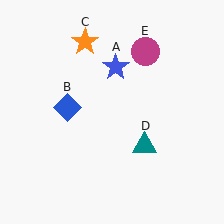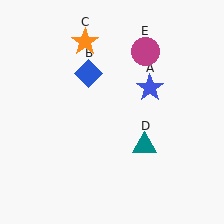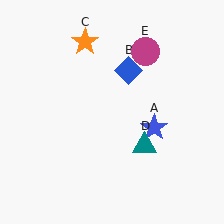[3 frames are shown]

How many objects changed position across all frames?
2 objects changed position: blue star (object A), blue diamond (object B).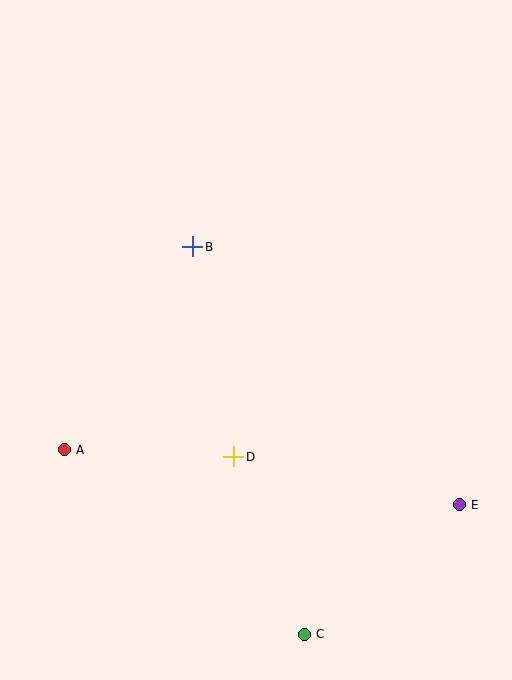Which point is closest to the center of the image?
Point B at (193, 247) is closest to the center.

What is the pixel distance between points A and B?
The distance between A and B is 240 pixels.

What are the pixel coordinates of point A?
Point A is at (64, 450).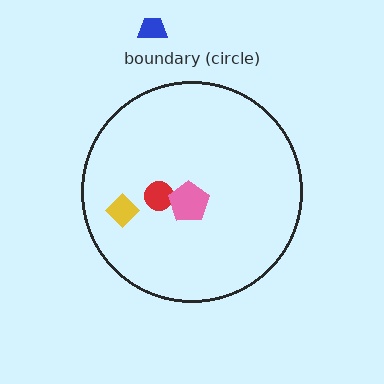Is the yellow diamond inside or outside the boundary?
Inside.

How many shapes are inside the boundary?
3 inside, 1 outside.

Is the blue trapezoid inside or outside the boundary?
Outside.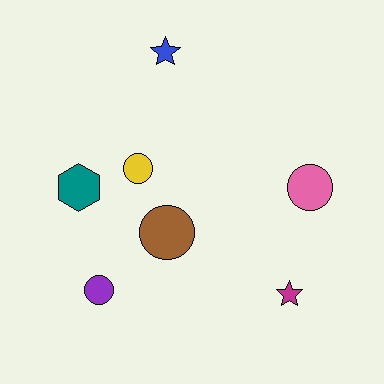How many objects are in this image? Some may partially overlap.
There are 7 objects.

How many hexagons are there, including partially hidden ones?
There is 1 hexagon.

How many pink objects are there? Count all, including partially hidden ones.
There is 1 pink object.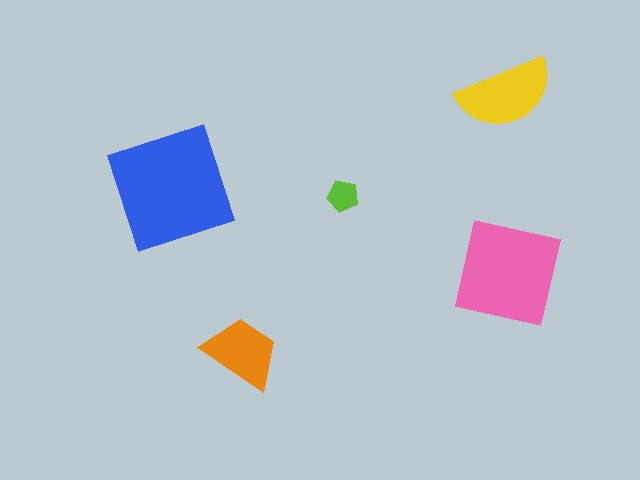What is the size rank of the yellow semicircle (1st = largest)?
3rd.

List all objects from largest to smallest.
The blue square, the pink square, the yellow semicircle, the orange trapezoid, the lime pentagon.